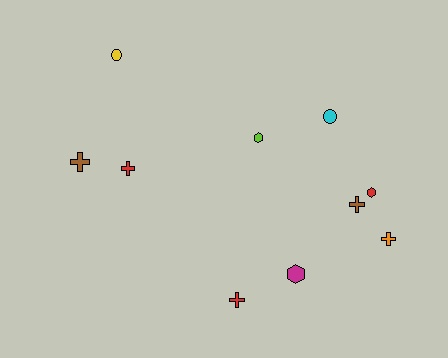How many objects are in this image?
There are 10 objects.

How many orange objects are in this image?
There is 1 orange object.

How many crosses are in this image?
There are 5 crosses.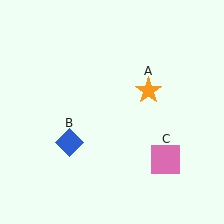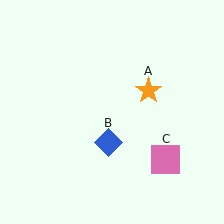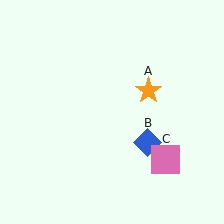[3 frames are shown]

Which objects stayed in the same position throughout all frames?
Orange star (object A) and pink square (object C) remained stationary.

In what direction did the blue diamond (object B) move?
The blue diamond (object B) moved right.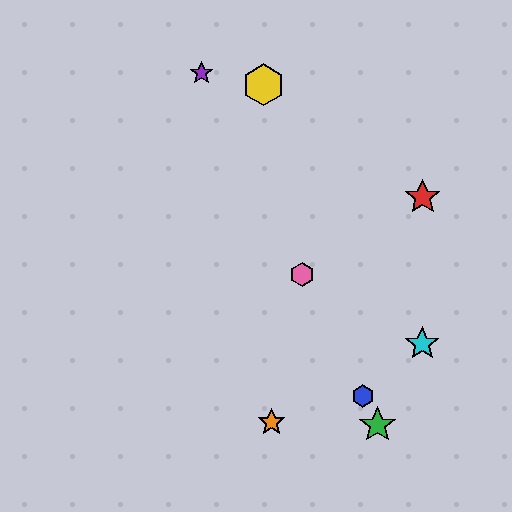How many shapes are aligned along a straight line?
4 shapes (the blue hexagon, the green star, the purple star, the pink hexagon) are aligned along a straight line.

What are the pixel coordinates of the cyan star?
The cyan star is at (422, 344).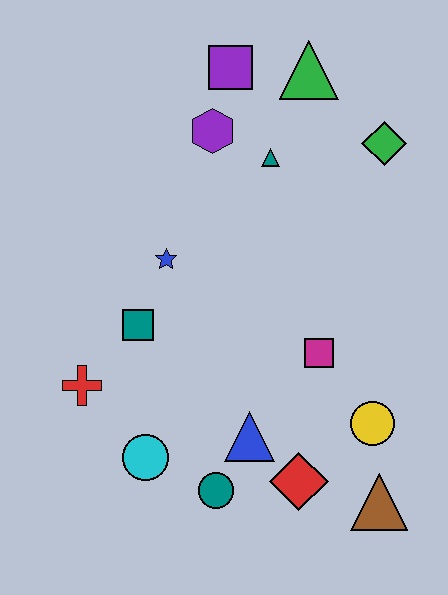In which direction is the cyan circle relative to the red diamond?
The cyan circle is to the left of the red diamond.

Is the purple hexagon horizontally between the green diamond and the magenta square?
No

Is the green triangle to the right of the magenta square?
No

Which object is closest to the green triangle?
The purple square is closest to the green triangle.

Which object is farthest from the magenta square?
The purple square is farthest from the magenta square.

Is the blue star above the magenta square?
Yes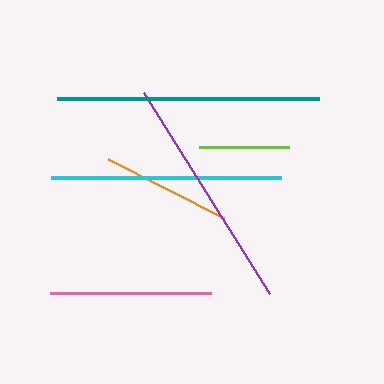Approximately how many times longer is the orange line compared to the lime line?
The orange line is approximately 1.4 times the length of the lime line.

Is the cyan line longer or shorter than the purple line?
The purple line is longer than the cyan line.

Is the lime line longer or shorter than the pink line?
The pink line is longer than the lime line.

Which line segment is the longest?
The teal line is the longest at approximately 262 pixels.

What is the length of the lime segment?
The lime segment is approximately 90 pixels long.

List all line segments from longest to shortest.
From longest to shortest: teal, purple, cyan, pink, orange, lime.